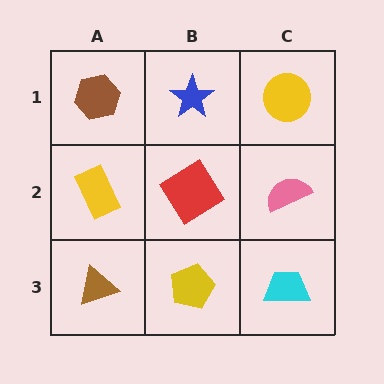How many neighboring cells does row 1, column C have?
2.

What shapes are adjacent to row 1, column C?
A pink semicircle (row 2, column C), a blue star (row 1, column B).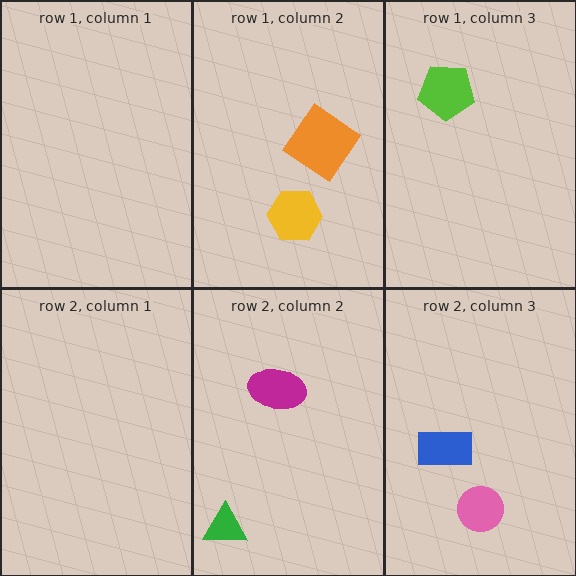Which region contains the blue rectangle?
The row 2, column 3 region.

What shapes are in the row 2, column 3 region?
The blue rectangle, the pink circle.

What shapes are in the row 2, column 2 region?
The green triangle, the magenta ellipse.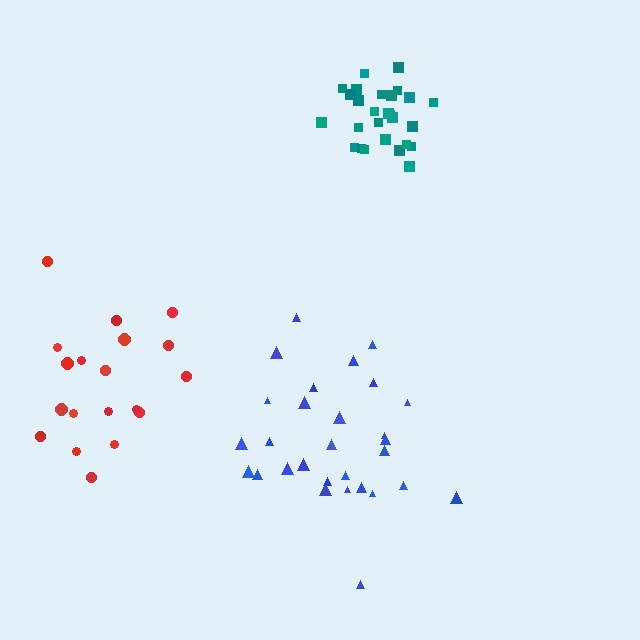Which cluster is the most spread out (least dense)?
Red.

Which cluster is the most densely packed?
Teal.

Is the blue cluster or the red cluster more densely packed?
Blue.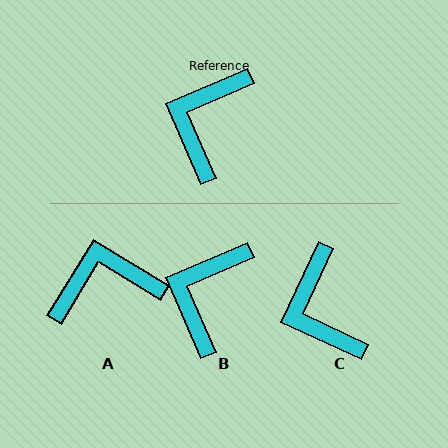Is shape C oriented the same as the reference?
No, it is off by about 42 degrees.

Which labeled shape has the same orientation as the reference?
B.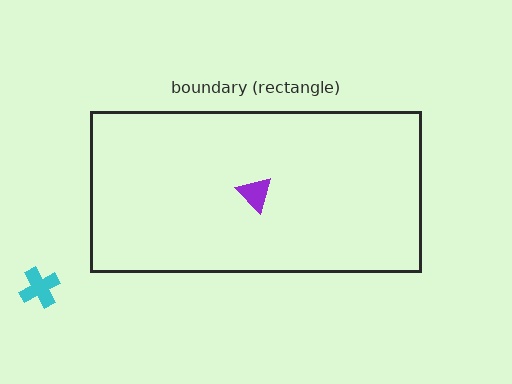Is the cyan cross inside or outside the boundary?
Outside.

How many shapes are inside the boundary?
1 inside, 1 outside.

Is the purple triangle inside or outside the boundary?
Inside.